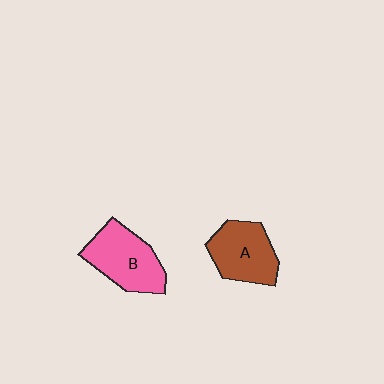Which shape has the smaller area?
Shape A (brown).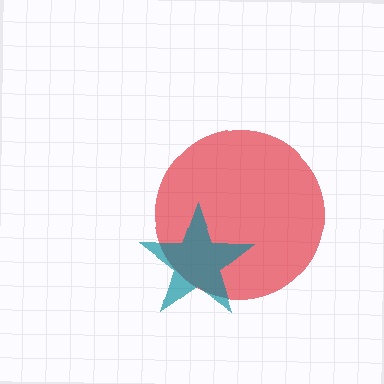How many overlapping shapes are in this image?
There are 2 overlapping shapes in the image.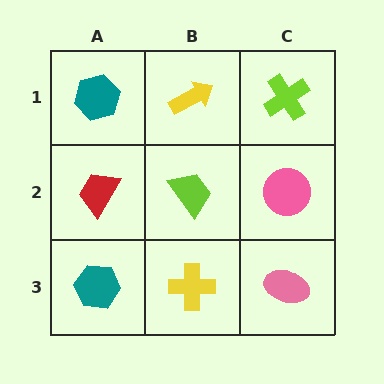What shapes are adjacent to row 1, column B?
A lime trapezoid (row 2, column B), a teal hexagon (row 1, column A), a lime cross (row 1, column C).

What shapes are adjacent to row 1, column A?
A red trapezoid (row 2, column A), a yellow arrow (row 1, column B).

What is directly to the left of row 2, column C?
A lime trapezoid.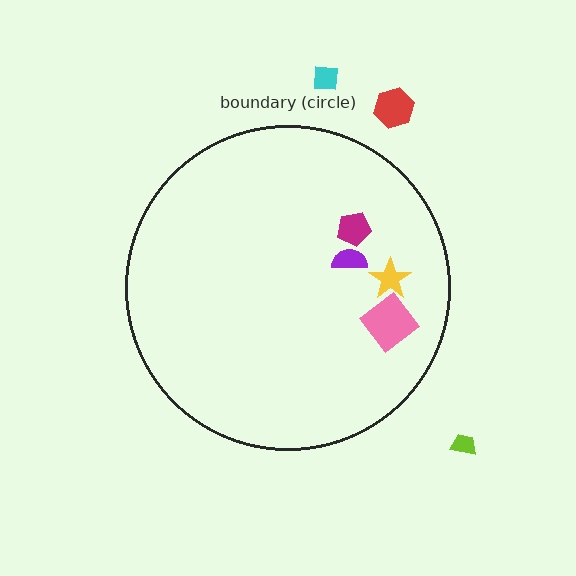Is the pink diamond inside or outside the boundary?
Inside.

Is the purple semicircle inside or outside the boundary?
Inside.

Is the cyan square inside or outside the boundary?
Outside.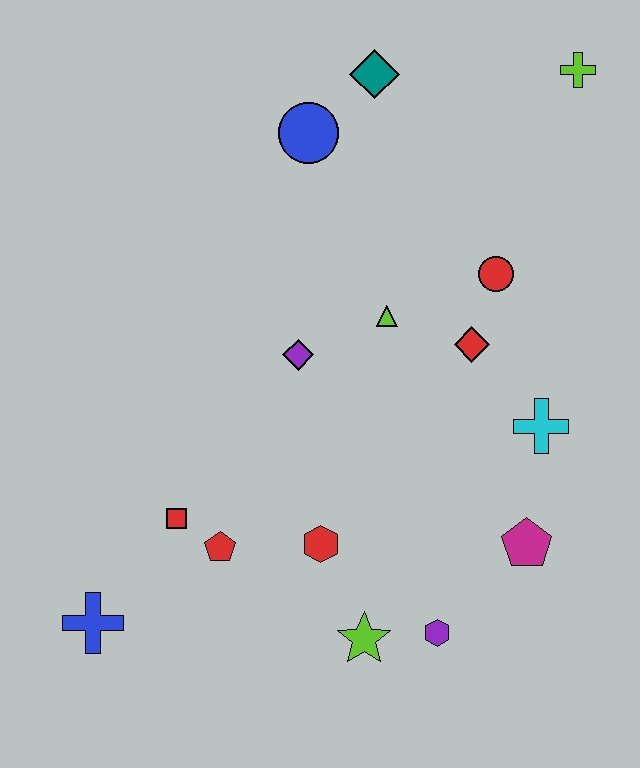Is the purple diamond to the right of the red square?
Yes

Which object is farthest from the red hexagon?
The lime cross is farthest from the red hexagon.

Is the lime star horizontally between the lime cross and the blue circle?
Yes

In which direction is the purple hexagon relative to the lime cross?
The purple hexagon is below the lime cross.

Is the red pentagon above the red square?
No